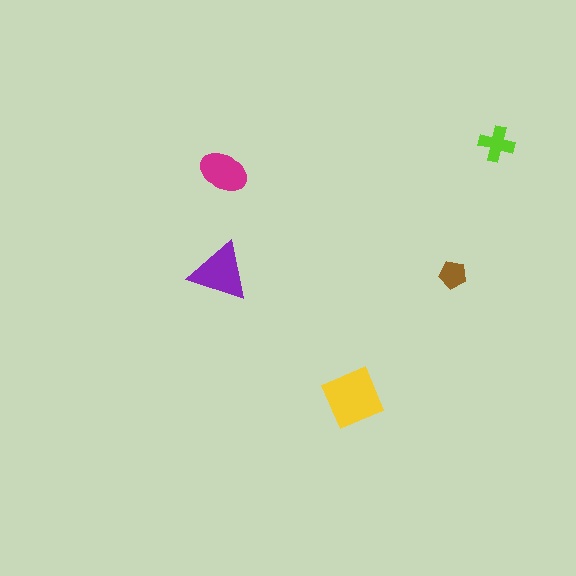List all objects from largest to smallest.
The yellow diamond, the purple triangle, the magenta ellipse, the lime cross, the brown pentagon.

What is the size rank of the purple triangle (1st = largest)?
2nd.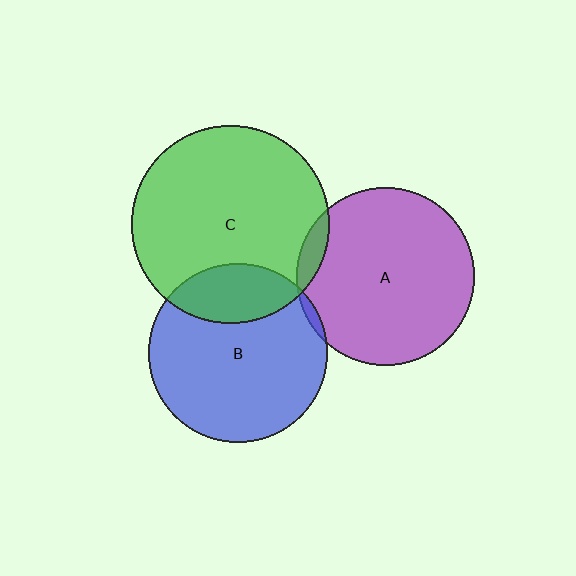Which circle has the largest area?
Circle C (green).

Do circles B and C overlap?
Yes.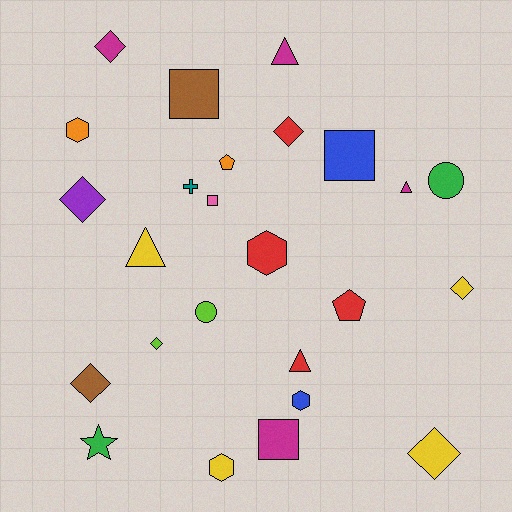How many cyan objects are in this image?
There are no cyan objects.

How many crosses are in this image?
There is 1 cross.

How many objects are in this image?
There are 25 objects.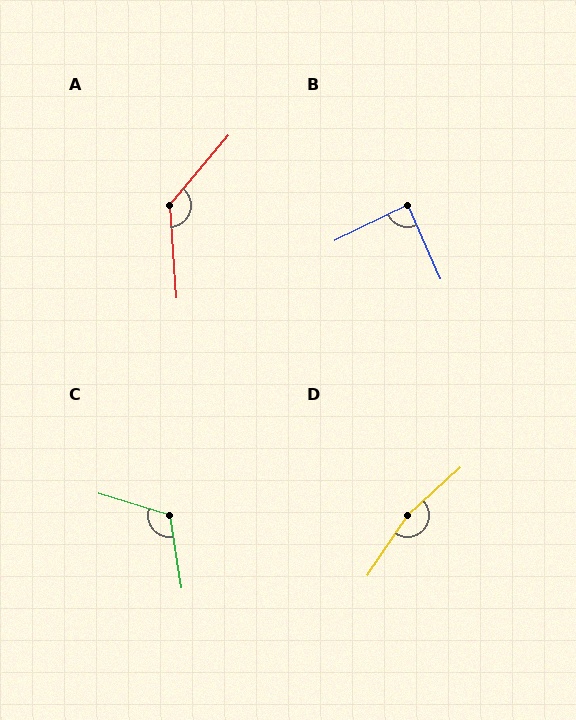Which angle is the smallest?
B, at approximately 88 degrees.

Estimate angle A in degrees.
Approximately 136 degrees.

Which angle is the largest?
D, at approximately 166 degrees.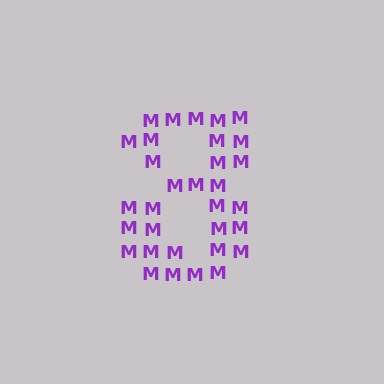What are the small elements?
The small elements are letter M's.